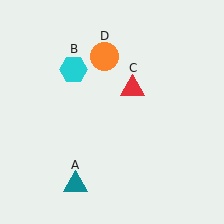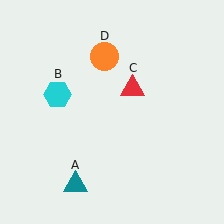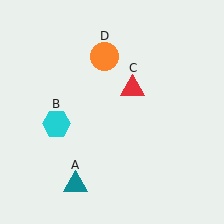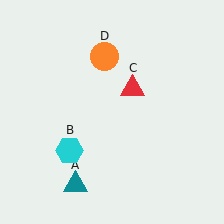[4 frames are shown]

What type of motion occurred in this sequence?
The cyan hexagon (object B) rotated counterclockwise around the center of the scene.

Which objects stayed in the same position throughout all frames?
Teal triangle (object A) and red triangle (object C) and orange circle (object D) remained stationary.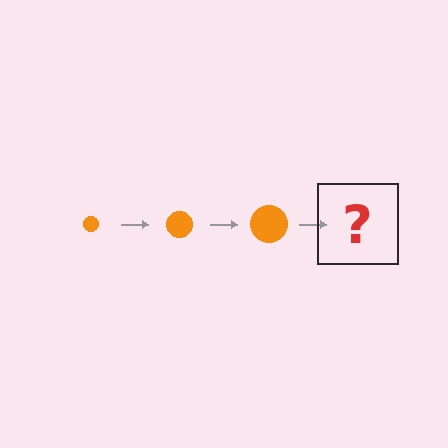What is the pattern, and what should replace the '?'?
The pattern is that the circle gets progressively larger each step. The '?' should be an orange circle, larger than the previous one.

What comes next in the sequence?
The next element should be an orange circle, larger than the previous one.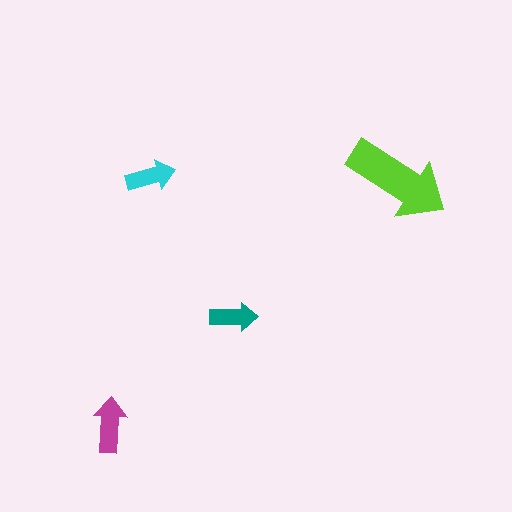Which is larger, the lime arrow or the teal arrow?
The lime one.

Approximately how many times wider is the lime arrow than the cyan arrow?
About 2 times wider.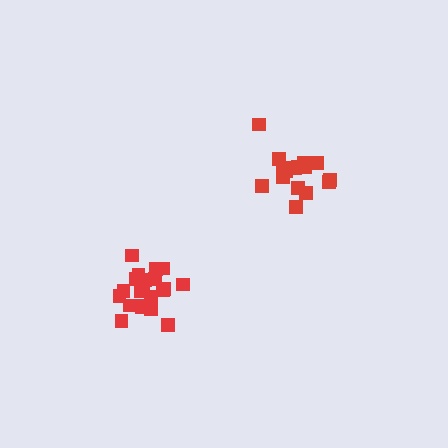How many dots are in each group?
Group 1: 21 dots, Group 2: 16 dots (37 total).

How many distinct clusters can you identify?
There are 2 distinct clusters.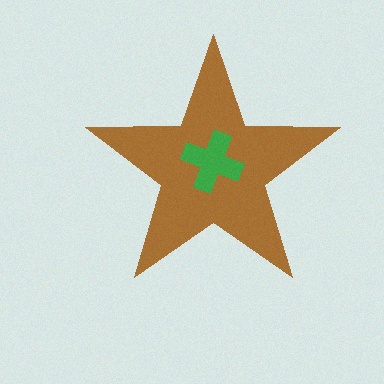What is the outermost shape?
The brown star.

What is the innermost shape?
The green cross.